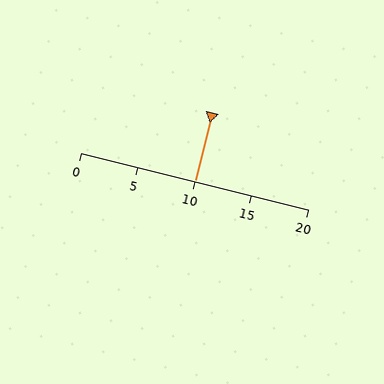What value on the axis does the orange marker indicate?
The marker indicates approximately 10.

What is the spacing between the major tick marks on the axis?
The major ticks are spaced 5 apart.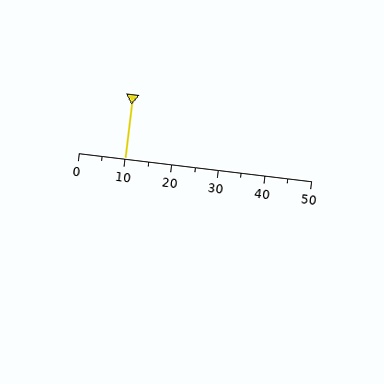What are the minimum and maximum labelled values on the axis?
The axis runs from 0 to 50.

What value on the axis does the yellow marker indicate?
The marker indicates approximately 10.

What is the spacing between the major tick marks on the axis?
The major ticks are spaced 10 apart.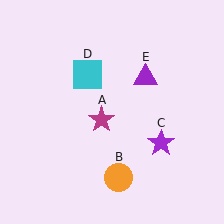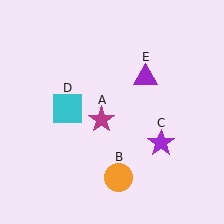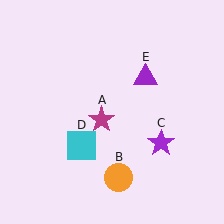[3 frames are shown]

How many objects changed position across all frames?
1 object changed position: cyan square (object D).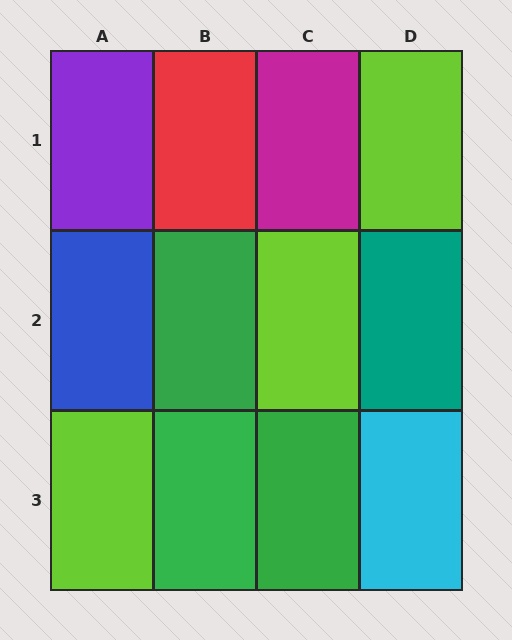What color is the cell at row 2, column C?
Lime.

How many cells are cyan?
1 cell is cyan.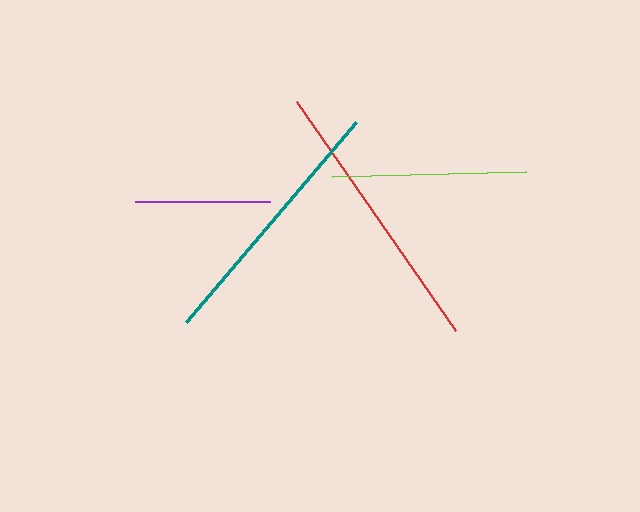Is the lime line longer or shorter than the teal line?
The teal line is longer than the lime line.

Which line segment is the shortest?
The purple line is the shortest at approximately 135 pixels.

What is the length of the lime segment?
The lime segment is approximately 194 pixels long.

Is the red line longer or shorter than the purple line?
The red line is longer than the purple line.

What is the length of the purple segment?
The purple segment is approximately 135 pixels long.